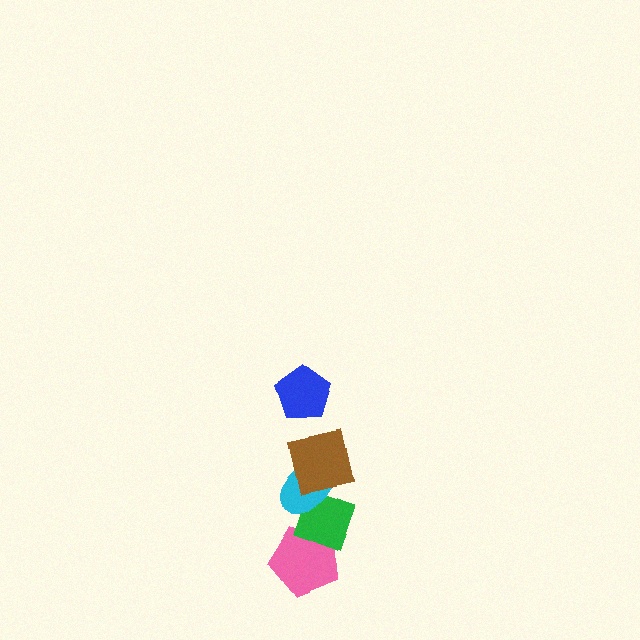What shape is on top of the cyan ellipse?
The brown square is on top of the cyan ellipse.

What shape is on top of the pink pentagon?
The green diamond is on top of the pink pentagon.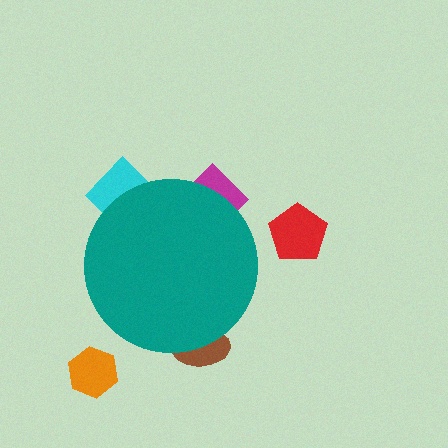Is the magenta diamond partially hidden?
Yes, the magenta diamond is partially hidden behind the teal circle.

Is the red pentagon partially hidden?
No, the red pentagon is fully visible.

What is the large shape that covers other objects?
A teal circle.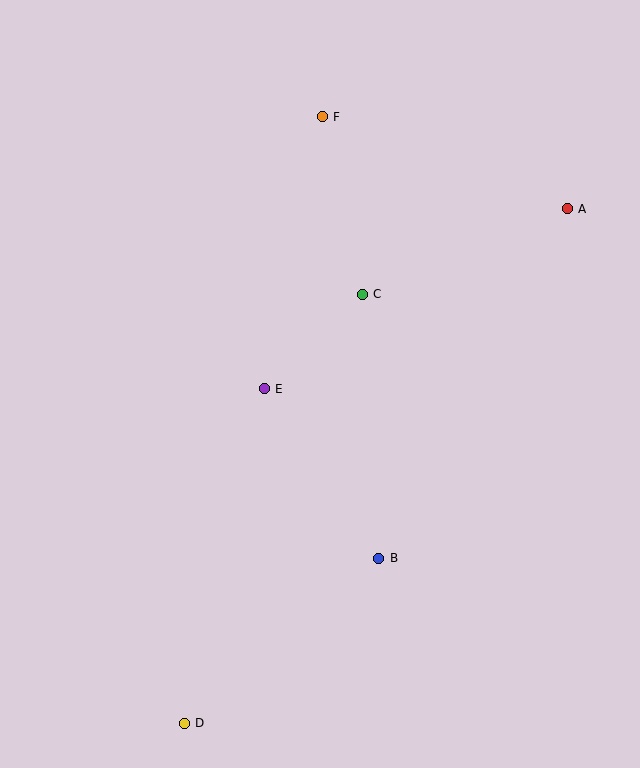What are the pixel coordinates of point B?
Point B is at (379, 558).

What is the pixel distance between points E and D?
The distance between E and D is 344 pixels.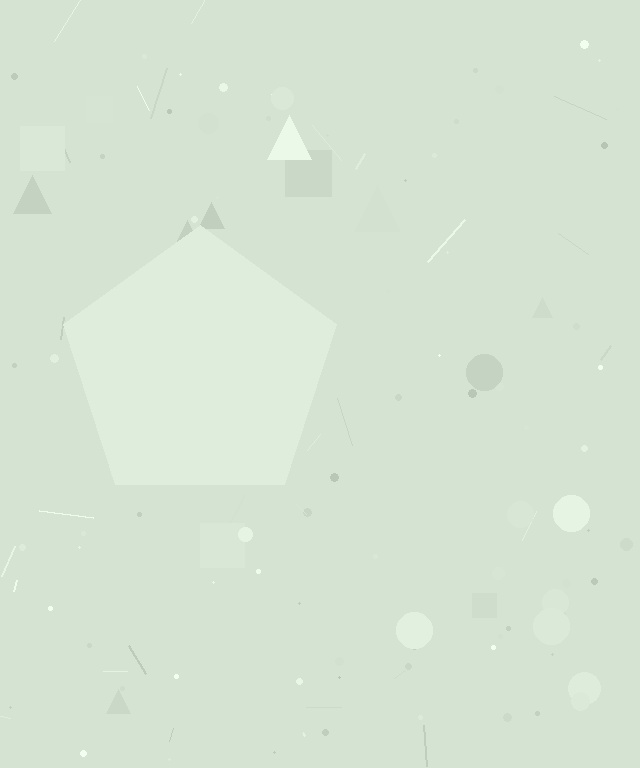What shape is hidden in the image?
A pentagon is hidden in the image.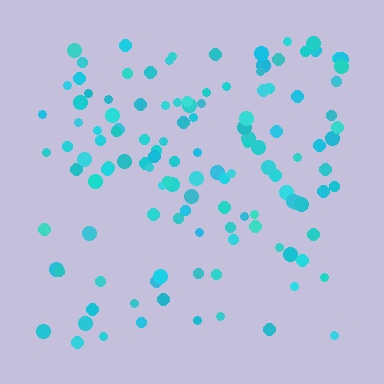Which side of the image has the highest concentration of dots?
The top.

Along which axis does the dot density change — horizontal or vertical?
Vertical.